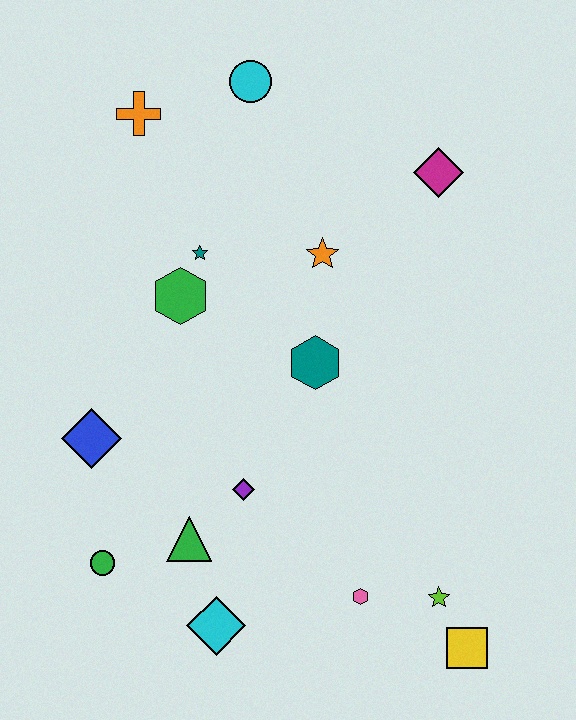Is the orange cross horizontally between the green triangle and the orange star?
No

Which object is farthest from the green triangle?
The cyan circle is farthest from the green triangle.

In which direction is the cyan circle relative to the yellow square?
The cyan circle is above the yellow square.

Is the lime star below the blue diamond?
Yes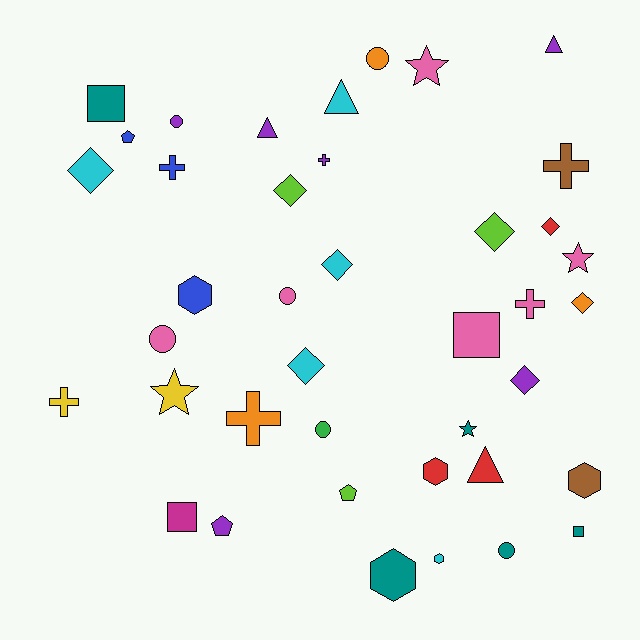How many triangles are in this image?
There are 4 triangles.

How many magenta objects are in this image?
There is 1 magenta object.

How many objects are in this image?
There are 40 objects.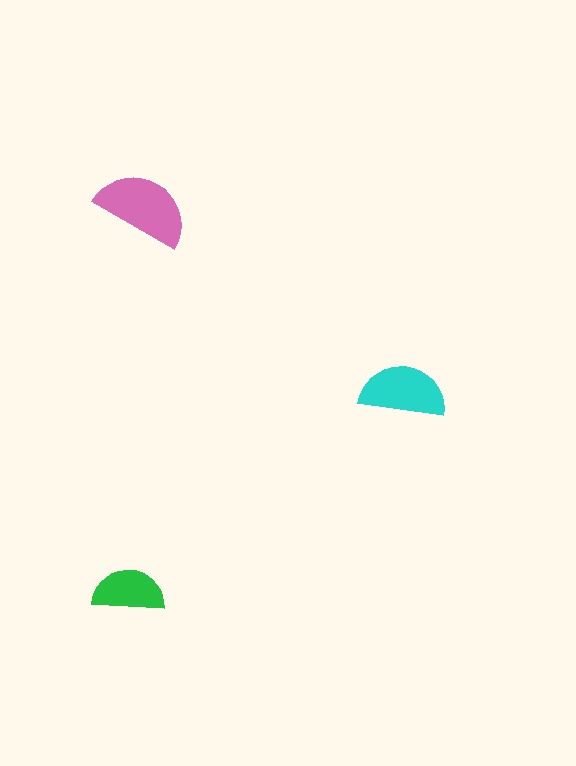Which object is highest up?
The pink semicircle is topmost.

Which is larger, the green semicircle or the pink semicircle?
The pink one.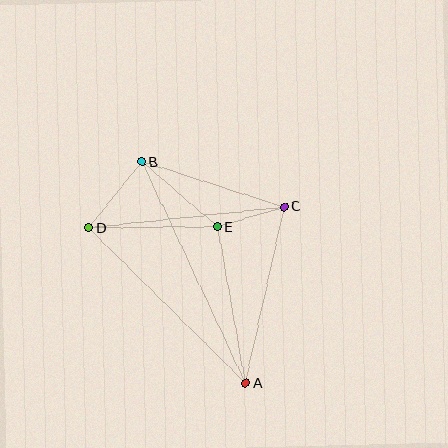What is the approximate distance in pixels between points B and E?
The distance between B and E is approximately 100 pixels.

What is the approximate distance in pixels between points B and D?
The distance between B and D is approximately 85 pixels.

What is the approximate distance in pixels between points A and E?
The distance between A and E is approximately 159 pixels.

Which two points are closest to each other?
Points C and E are closest to each other.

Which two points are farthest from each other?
Points A and B are farthest from each other.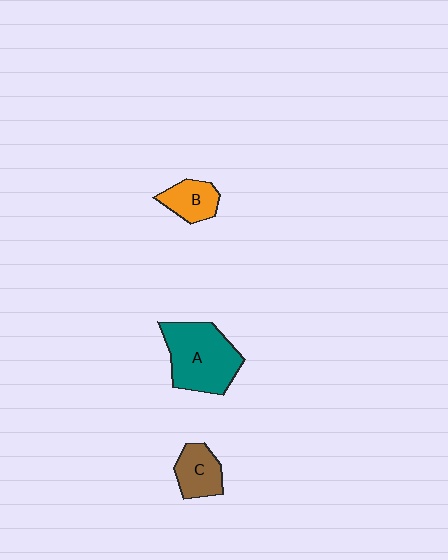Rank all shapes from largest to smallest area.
From largest to smallest: A (teal), C (brown), B (orange).